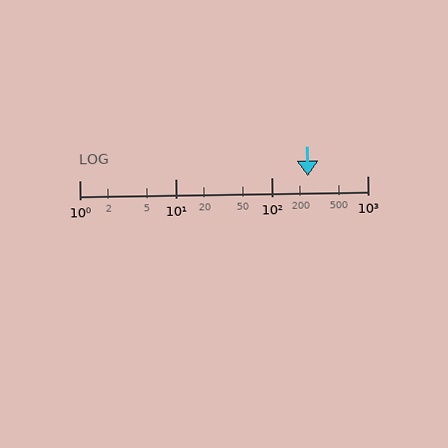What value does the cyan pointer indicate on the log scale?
The pointer indicates approximately 240.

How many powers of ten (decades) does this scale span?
The scale spans 3 decades, from 1 to 1000.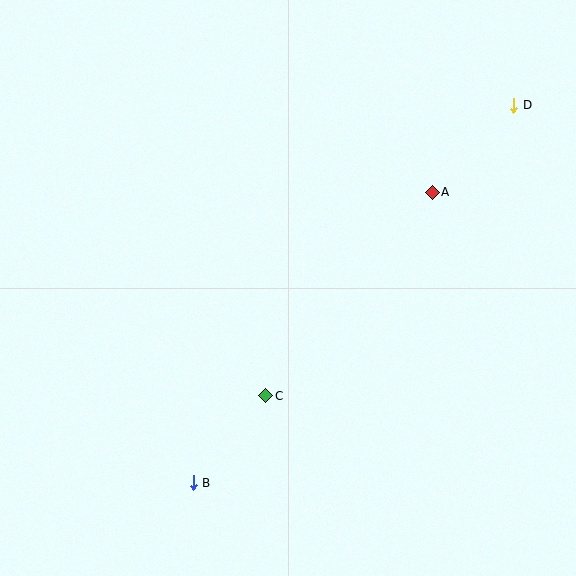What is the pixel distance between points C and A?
The distance between C and A is 263 pixels.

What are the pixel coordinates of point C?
Point C is at (266, 396).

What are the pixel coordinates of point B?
Point B is at (193, 483).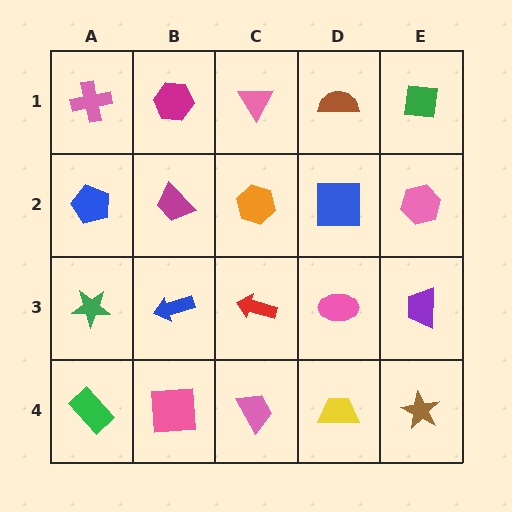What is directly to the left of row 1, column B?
A pink cross.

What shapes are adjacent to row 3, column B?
A magenta trapezoid (row 2, column B), a pink square (row 4, column B), a green star (row 3, column A), a red arrow (row 3, column C).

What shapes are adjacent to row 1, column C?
An orange hexagon (row 2, column C), a magenta hexagon (row 1, column B), a brown semicircle (row 1, column D).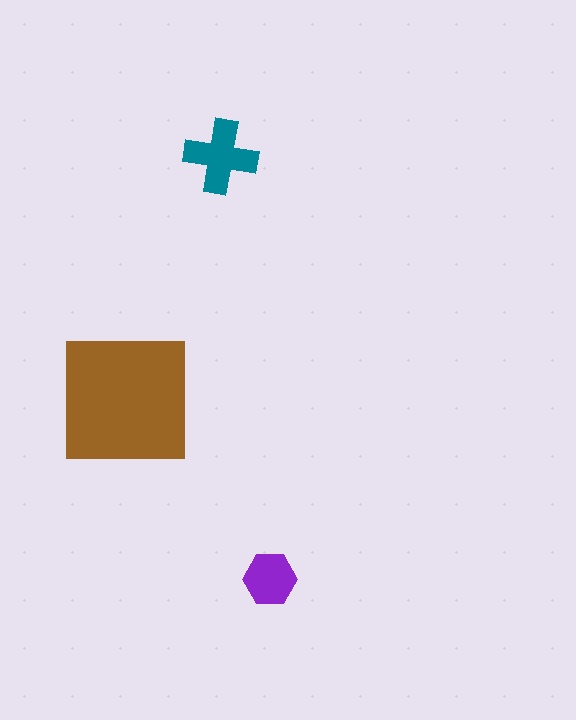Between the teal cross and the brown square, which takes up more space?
The brown square.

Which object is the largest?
The brown square.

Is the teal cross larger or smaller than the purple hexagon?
Larger.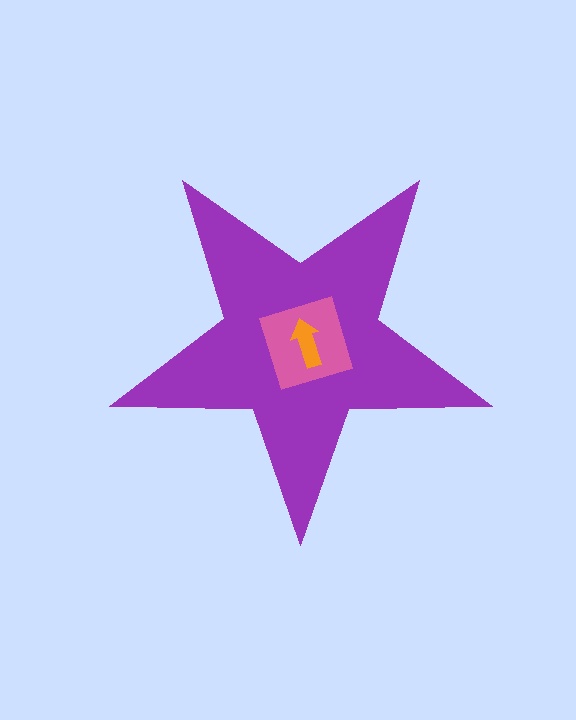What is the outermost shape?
The purple star.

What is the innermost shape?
The orange arrow.